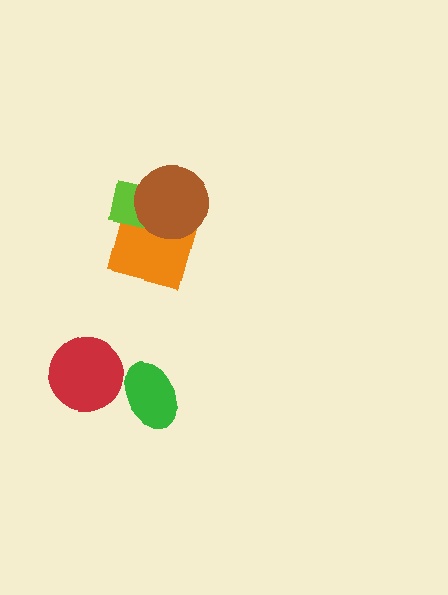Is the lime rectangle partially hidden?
Yes, it is partially covered by another shape.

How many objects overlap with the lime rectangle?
2 objects overlap with the lime rectangle.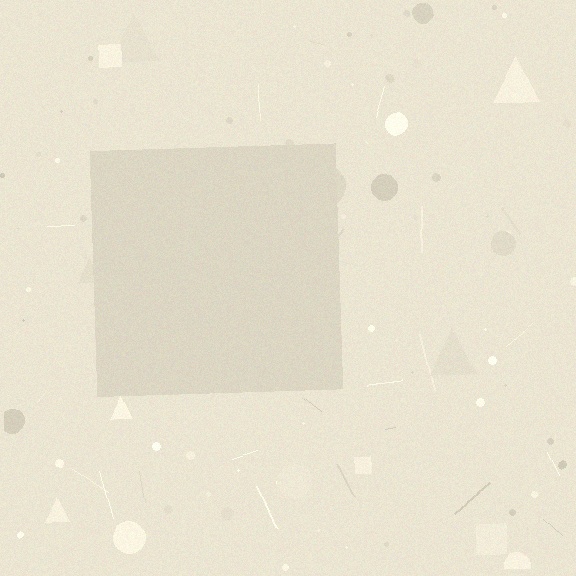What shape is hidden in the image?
A square is hidden in the image.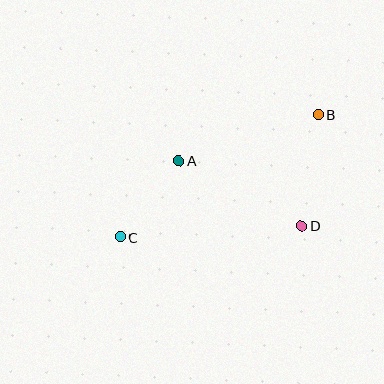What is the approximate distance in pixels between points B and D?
The distance between B and D is approximately 112 pixels.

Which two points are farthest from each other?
Points B and C are farthest from each other.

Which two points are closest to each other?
Points A and C are closest to each other.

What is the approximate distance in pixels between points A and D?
The distance between A and D is approximately 139 pixels.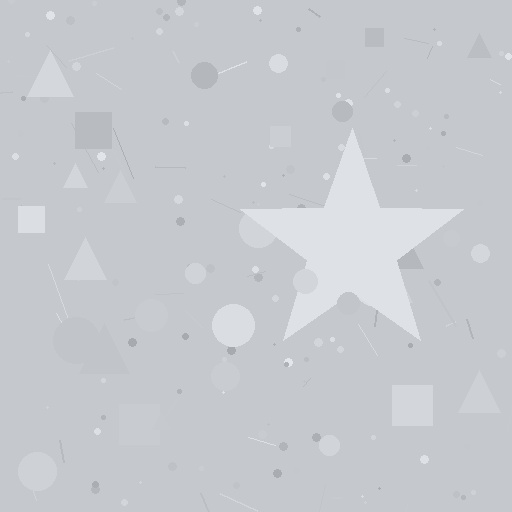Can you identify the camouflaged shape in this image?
The camouflaged shape is a star.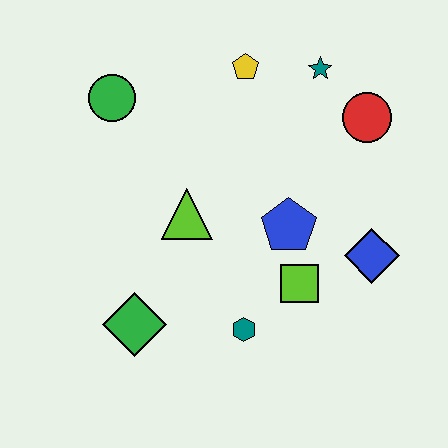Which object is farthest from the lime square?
The green circle is farthest from the lime square.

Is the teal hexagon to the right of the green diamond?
Yes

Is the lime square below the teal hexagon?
No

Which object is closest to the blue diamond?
The lime square is closest to the blue diamond.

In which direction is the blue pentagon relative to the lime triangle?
The blue pentagon is to the right of the lime triangle.